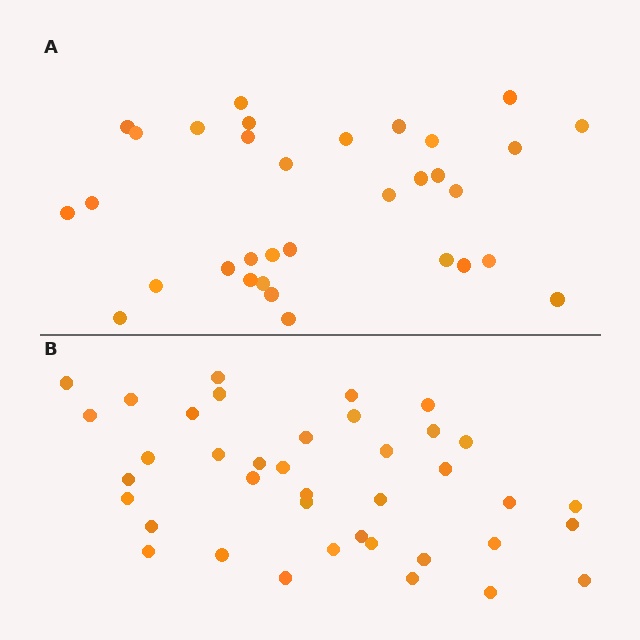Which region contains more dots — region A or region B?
Region B (the bottom region) has more dots.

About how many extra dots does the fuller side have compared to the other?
Region B has about 6 more dots than region A.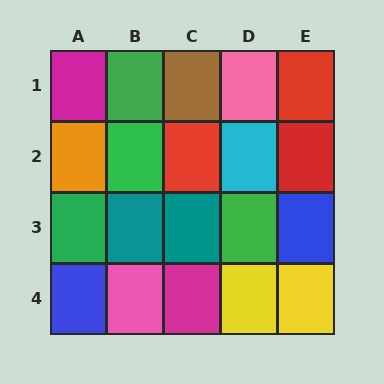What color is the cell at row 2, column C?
Red.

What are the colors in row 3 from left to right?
Green, teal, teal, green, blue.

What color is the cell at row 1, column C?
Brown.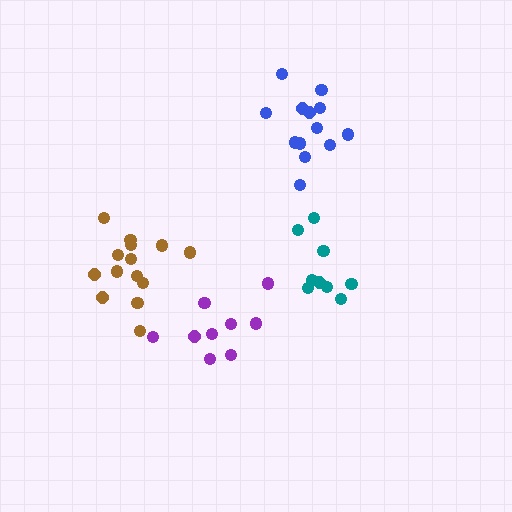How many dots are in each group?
Group 1: 9 dots, Group 2: 13 dots, Group 3: 14 dots, Group 4: 9 dots (45 total).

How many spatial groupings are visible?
There are 4 spatial groupings.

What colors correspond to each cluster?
The clusters are colored: purple, blue, brown, teal.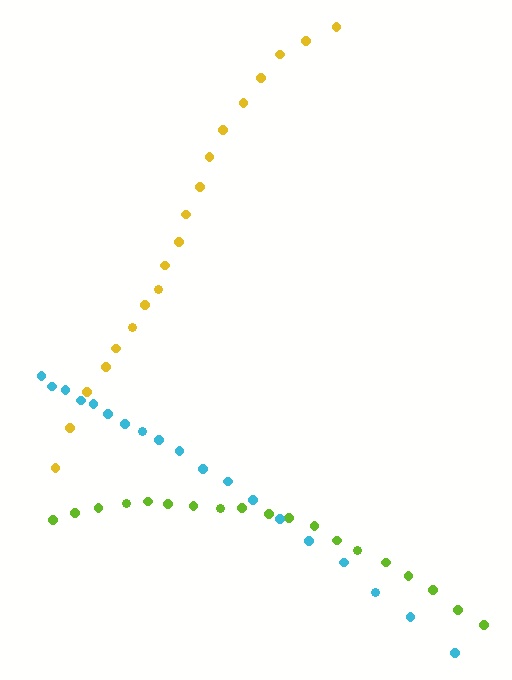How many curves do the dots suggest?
There are 3 distinct paths.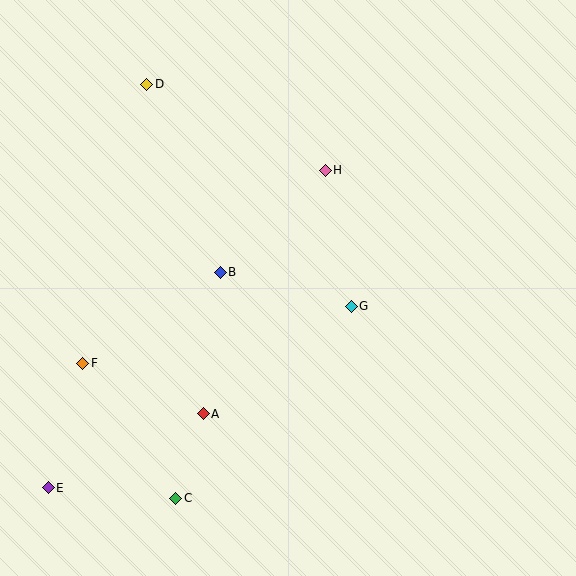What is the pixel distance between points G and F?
The distance between G and F is 275 pixels.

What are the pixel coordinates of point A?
Point A is at (203, 414).